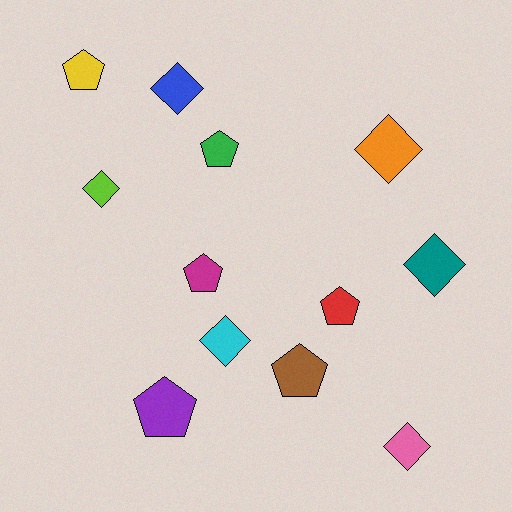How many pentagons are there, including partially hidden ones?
There are 6 pentagons.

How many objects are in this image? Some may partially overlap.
There are 12 objects.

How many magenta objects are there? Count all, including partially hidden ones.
There is 1 magenta object.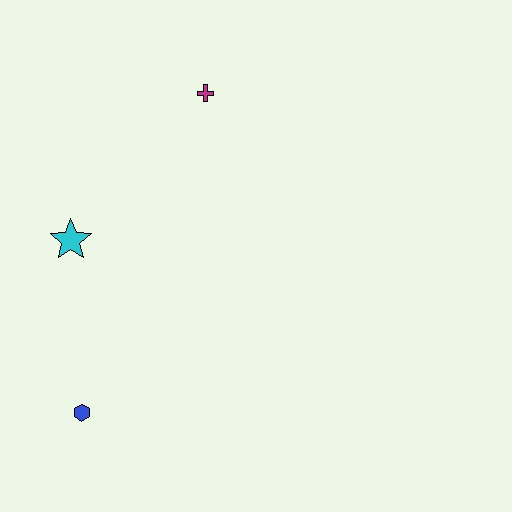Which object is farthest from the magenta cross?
The blue hexagon is farthest from the magenta cross.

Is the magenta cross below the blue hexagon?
No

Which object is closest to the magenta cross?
The cyan star is closest to the magenta cross.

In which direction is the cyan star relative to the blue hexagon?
The cyan star is above the blue hexagon.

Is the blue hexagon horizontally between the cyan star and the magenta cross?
Yes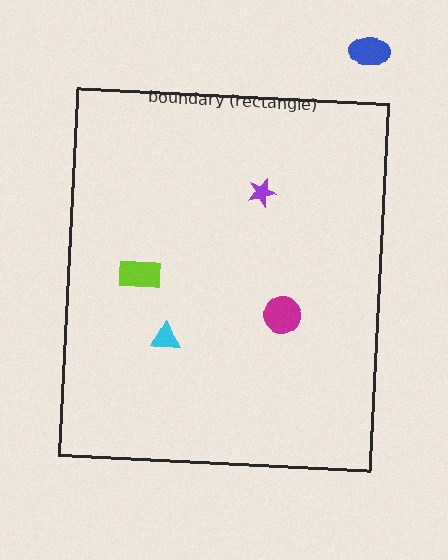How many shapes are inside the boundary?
4 inside, 1 outside.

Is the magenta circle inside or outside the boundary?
Inside.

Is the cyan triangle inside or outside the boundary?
Inside.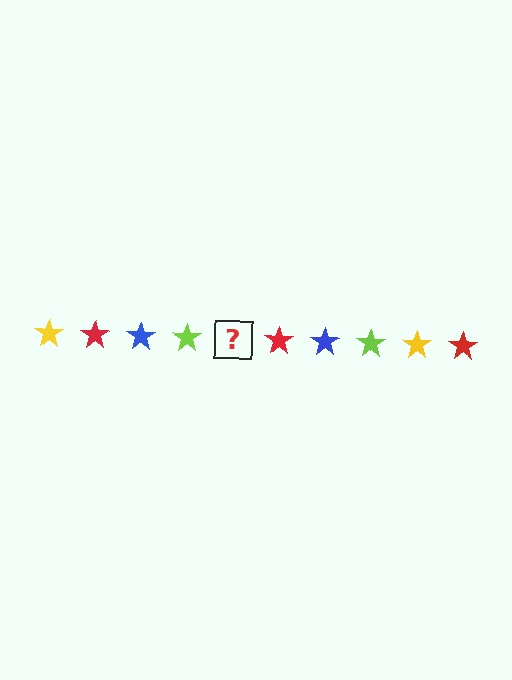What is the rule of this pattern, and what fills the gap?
The rule is that the pattern cycles through yellow, red, blue, lime stars. The gap should be filled with a yellow star.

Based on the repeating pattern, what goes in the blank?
The blank should be a yellow star.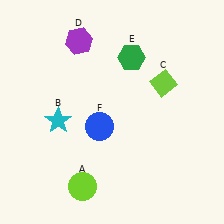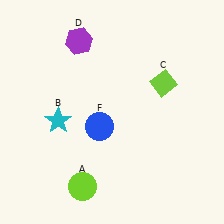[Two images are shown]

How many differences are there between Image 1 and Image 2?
There is 1 difference between the two images.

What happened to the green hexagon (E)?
The green hexagon (E) was removed in Image 2. It was in the top-right area of Image 1.